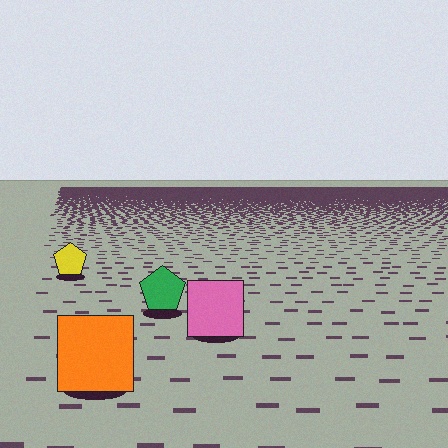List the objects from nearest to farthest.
From nearest to farthest: the orange square, the pink square, the green pentagon, the yellow pentagon.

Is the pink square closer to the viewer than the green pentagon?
Yes. The pink square is closer — you can tell from the texture gradient: the ground texture is coarser near it.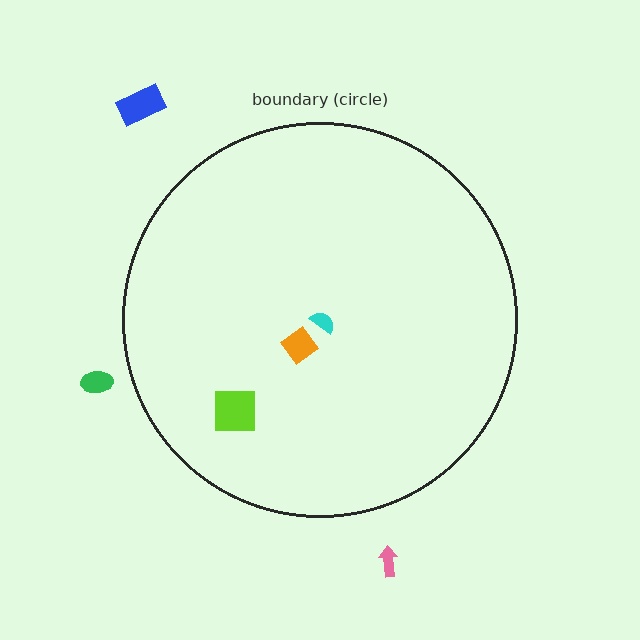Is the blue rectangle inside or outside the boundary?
Outside.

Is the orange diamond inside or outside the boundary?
Inside.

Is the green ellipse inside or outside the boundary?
Outside.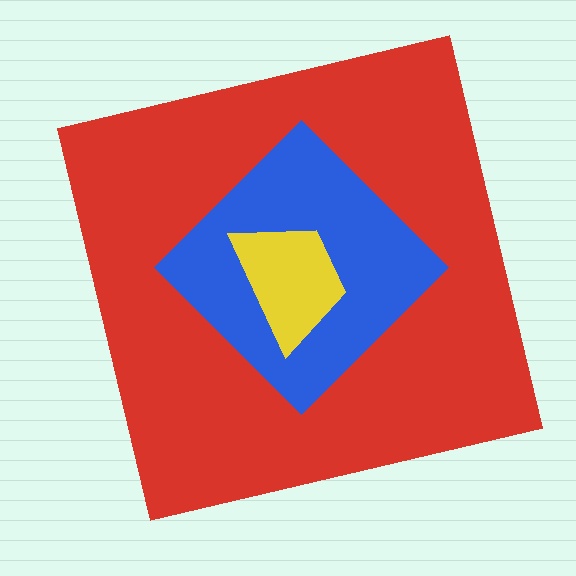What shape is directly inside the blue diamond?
The yellow trapezoid.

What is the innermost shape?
The yellow trapezoid.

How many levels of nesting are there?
3.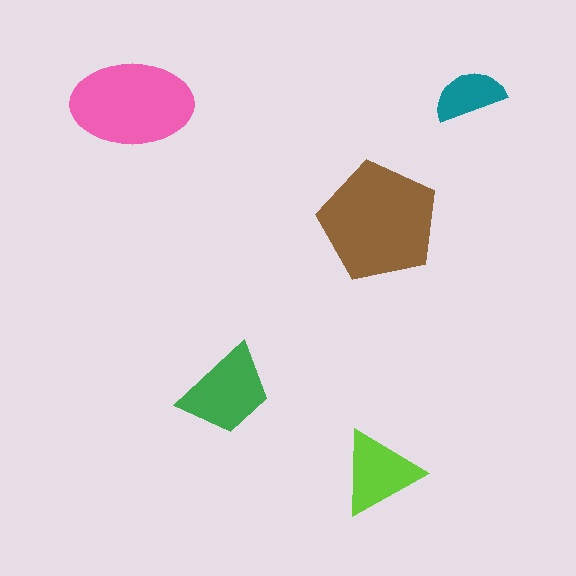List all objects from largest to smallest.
The brown pentagon, the pink ellipse, the green trapezoid, the lime triangle, the teal semicircle.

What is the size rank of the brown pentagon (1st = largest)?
1st.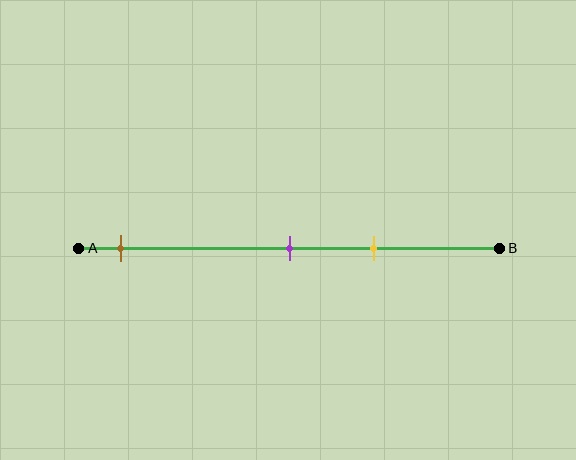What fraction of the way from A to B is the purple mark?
The purple mark is approximately 50% (0.5) of the way from A to B.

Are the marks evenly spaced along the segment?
No, the marks are not evenly spaced.